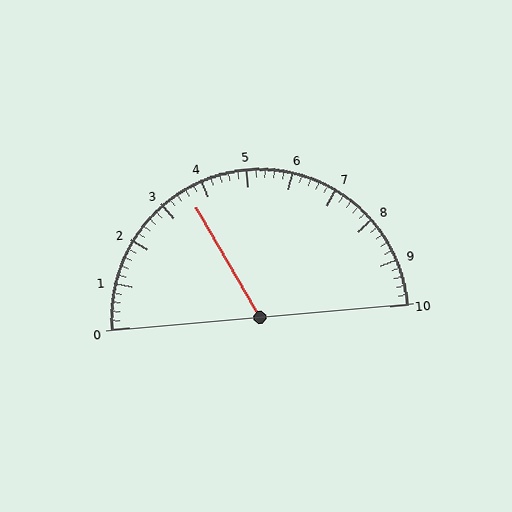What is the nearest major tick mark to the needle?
The nearest major tick mark is 4.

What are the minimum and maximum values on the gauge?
The gauge ranges from 0 to 10.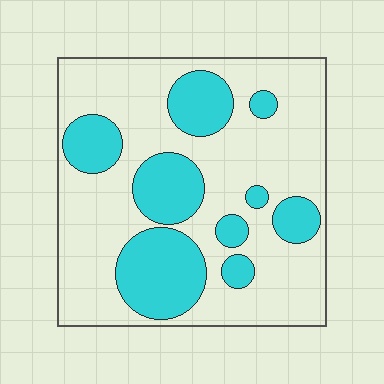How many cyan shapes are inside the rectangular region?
9.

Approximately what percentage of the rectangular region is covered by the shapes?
Approximately 30%.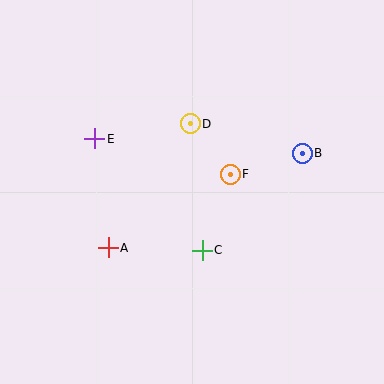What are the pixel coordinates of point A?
Point A is at (108, 248).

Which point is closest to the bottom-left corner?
Point A is closest to the bottom-left corner.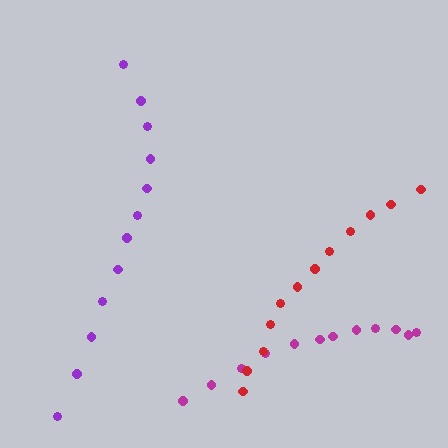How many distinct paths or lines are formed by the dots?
There are 3 distinct paths.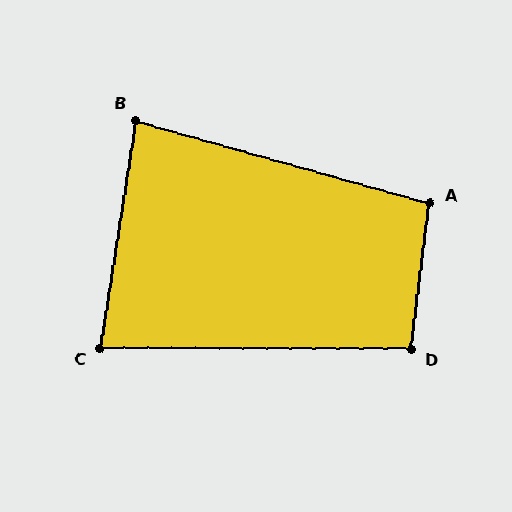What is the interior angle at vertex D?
Approximately 97 degrees (obtuse).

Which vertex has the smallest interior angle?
C, at approximately 81 degrees.